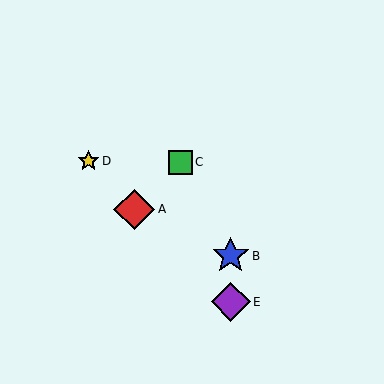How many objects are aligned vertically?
2 objects (B, E) are aligned vertically.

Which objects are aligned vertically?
Objects B, E are aligned vertically.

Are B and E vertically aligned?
Yes, both are at x≈231.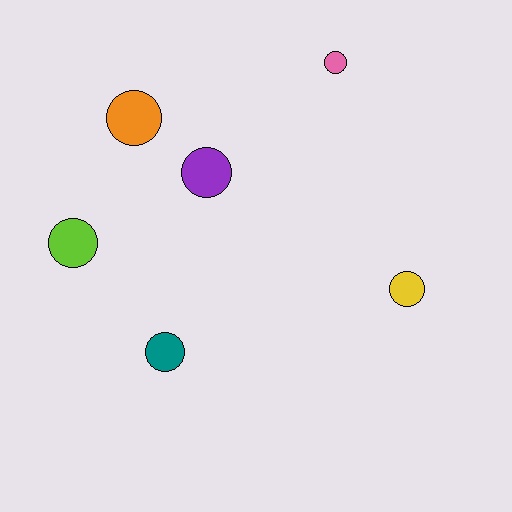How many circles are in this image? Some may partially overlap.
There are 6 circles.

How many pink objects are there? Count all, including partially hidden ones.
There is 1 pink object.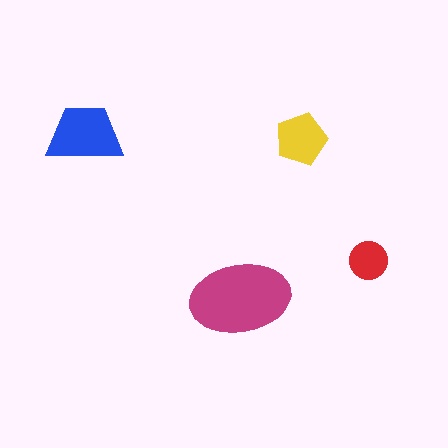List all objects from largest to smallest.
The magenta ellipse, the blue trapezoid, the yellow pentagon, the red circle.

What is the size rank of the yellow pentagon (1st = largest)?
3rd.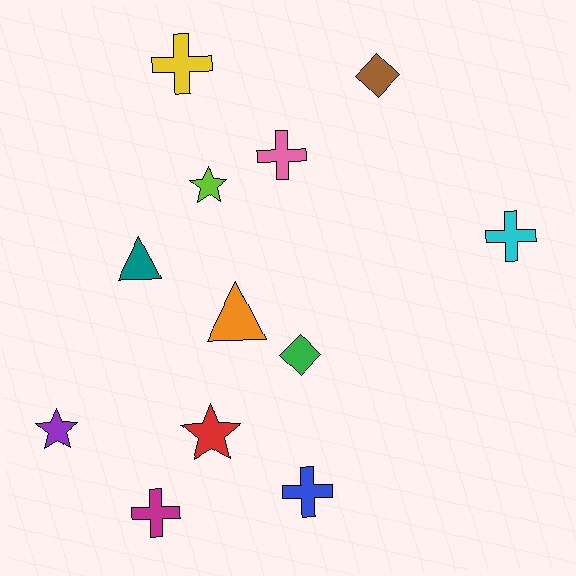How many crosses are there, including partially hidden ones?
There are 5 crosses.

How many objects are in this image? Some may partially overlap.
There are 12 objects.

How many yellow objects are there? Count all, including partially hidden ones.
There is 1 yellow object.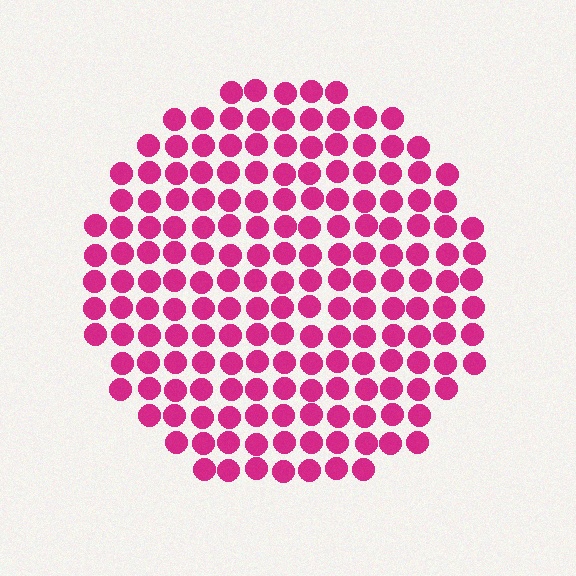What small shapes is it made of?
It is made of small circles.